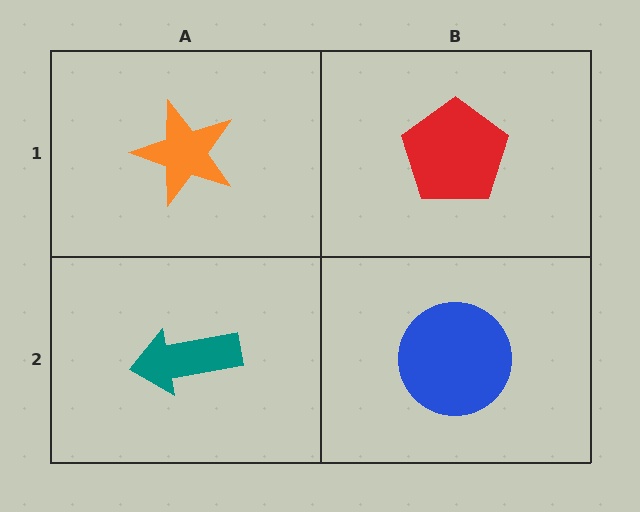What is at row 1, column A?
An orange star.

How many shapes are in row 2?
2 shapes.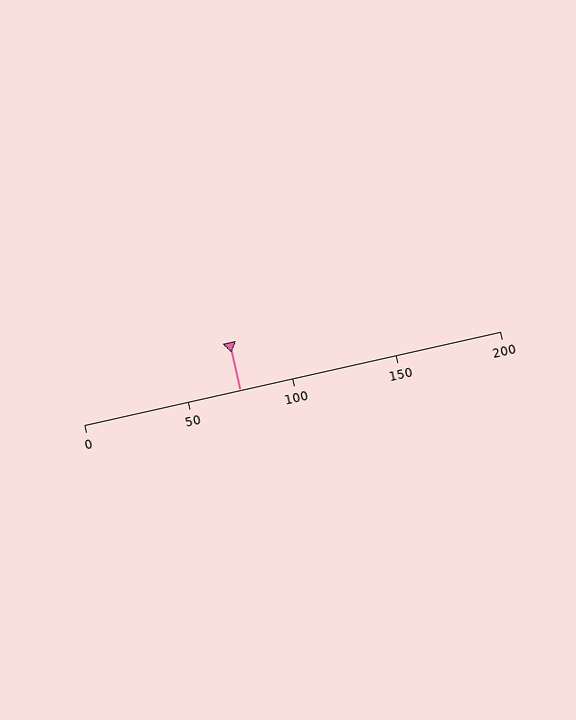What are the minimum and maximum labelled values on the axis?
The axis runs from 0 to 200.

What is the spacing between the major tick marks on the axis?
The major ticks are spaced 50 apart.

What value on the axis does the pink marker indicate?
The marker indicates approximately 75.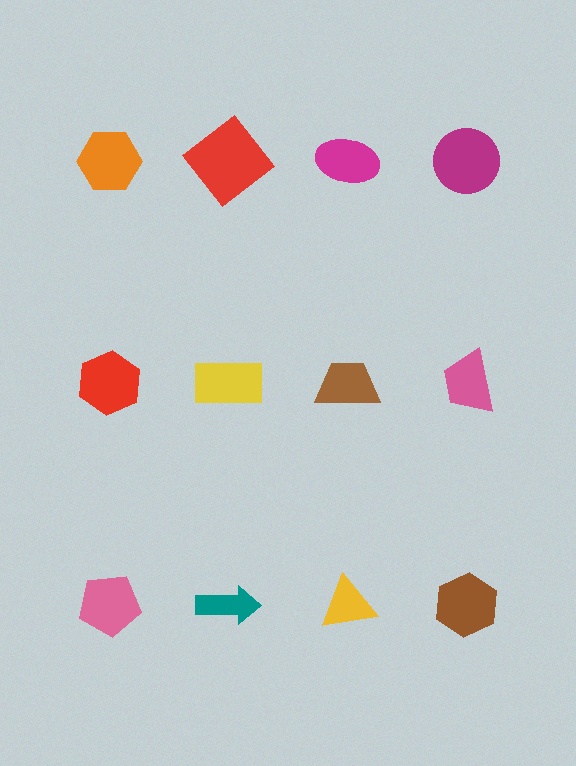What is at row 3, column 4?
A brown hexagon.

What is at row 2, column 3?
A brown trapezoid.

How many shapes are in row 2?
4 shapes.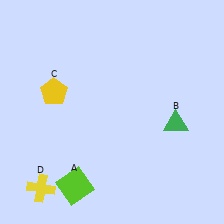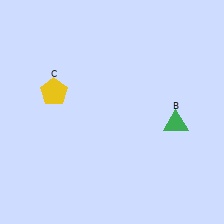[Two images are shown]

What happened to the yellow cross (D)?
The yellow cross (D) was removed in Image 2. It was in the bottom-left area of Image 1.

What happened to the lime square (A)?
The lime square (A) was removed in Image 2. It was in the bottom-left area of Image 1.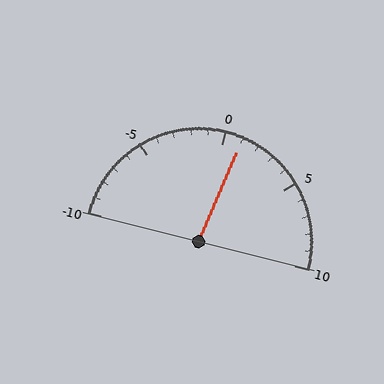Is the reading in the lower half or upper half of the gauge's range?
The reading is in the upper half of the range (-10 to 10).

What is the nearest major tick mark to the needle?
The nearest major tick mark is 0.